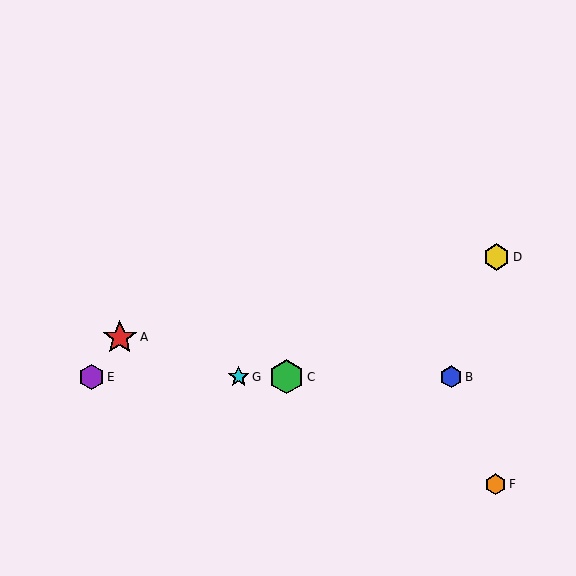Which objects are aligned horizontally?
Objects B, C, E, G are aligned horizontally.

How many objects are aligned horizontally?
4 objects (B, C, E, G) are aligned horizontally.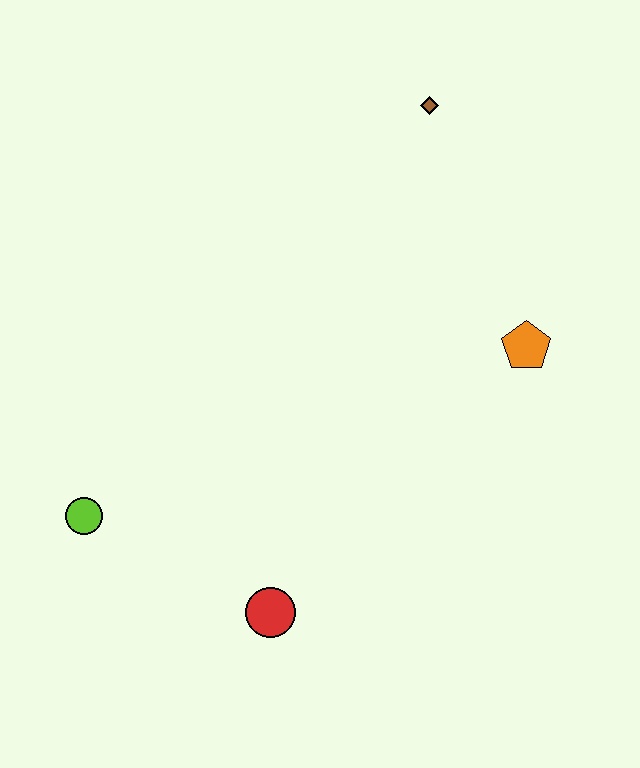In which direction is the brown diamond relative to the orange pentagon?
The brown diamond is above the orange pentagon.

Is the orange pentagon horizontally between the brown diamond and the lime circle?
No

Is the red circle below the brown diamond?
Yes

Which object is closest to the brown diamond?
The orange pentagon is closest to the brown diamond.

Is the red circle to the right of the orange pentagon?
No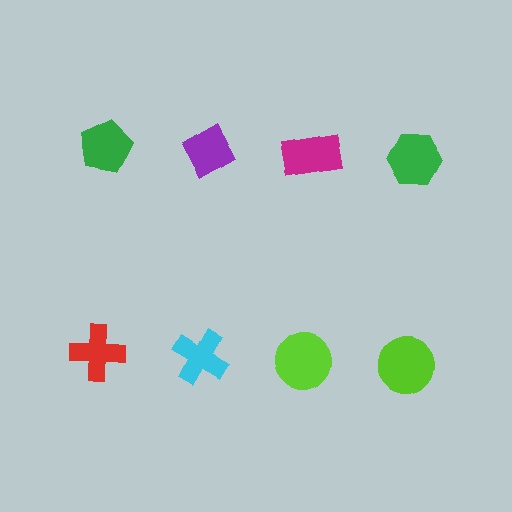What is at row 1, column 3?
A magenta rectangle.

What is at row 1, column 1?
A green pentagon.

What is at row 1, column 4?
A green hexagon.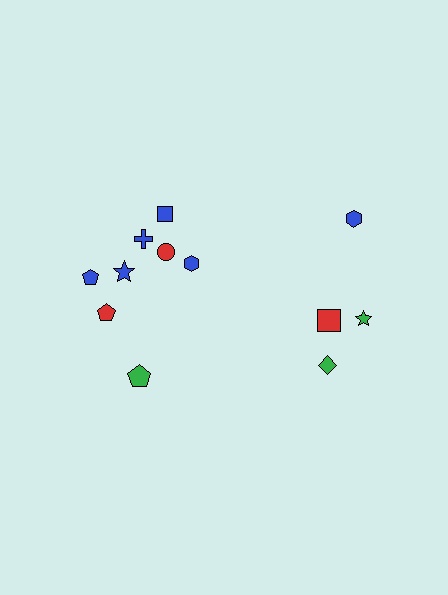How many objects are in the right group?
There are 4 objects.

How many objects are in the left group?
There are 8 objects.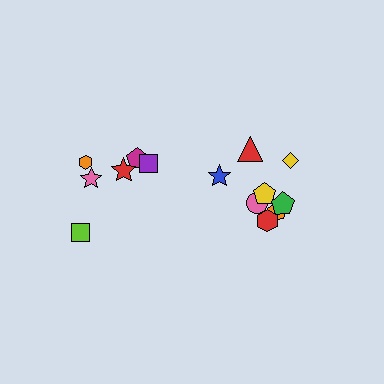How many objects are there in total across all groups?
There are 14 objects.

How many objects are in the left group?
There are 6 objects.